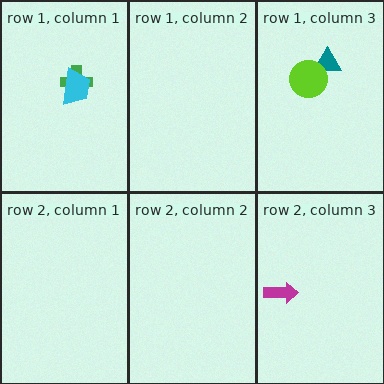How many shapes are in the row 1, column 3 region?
2.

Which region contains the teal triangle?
The row 1, column 3 region.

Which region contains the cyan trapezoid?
The row 1, column 1 region.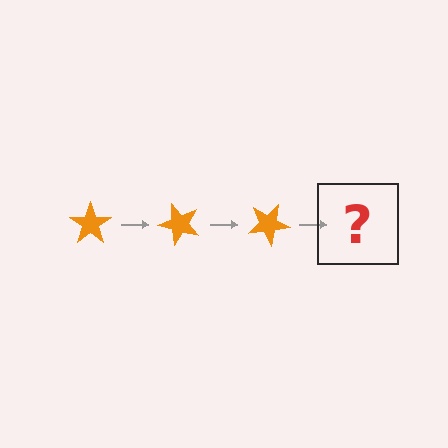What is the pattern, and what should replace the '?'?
The pattern is that the star rotates 50 degrees each step. The '?' should be an orange star rotated 150 degrees.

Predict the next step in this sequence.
The next step is an orange star rotated 150 degrees.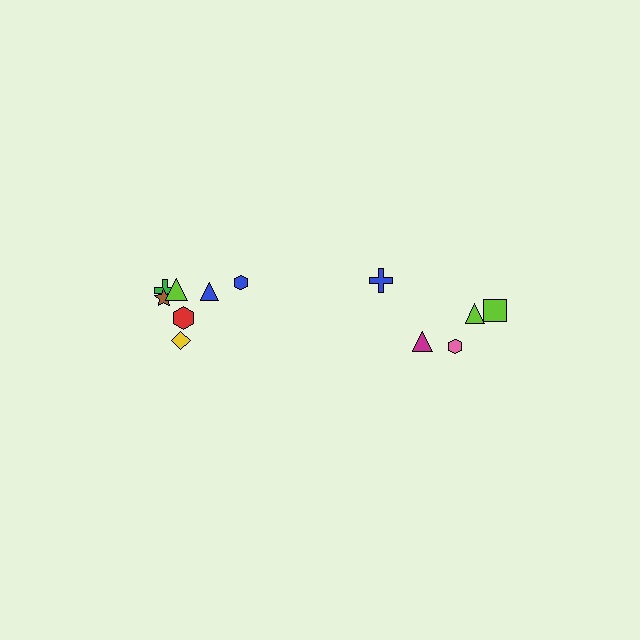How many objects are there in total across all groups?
There are 12 objects.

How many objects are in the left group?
There are 7 objects.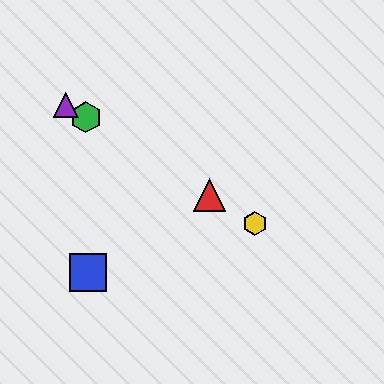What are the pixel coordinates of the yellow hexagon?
The yellow hexagon is at (255, 224).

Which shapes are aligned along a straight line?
The red triangle, the green hexagon, the yellow hexagon, the purple triangle are aligned along a straight line.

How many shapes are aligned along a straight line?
4 shapes (the red triangle, the green hexagon, the yellow hexagon, the purple triangle) are aligned along a straight line.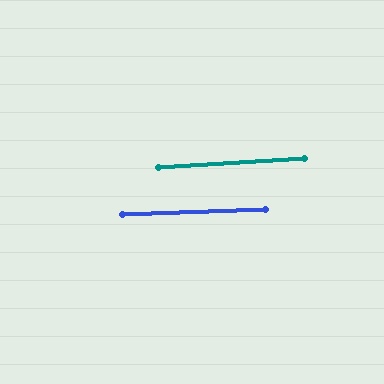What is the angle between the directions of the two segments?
Approximately 2 degrees.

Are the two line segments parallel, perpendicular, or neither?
Parallel — their directions differ by only 1.5°.